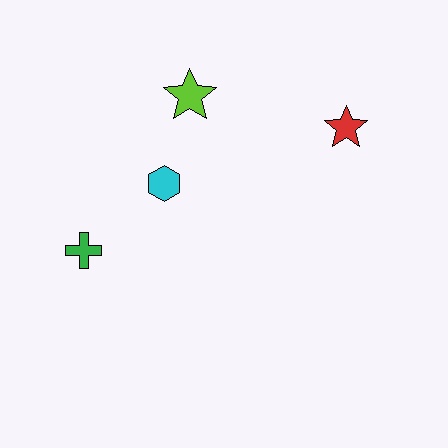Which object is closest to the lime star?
The cyan hexagon is closest to the lime star.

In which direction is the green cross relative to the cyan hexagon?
The green cross is to the left of the cyan hexagon.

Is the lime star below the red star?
No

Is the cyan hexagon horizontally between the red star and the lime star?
No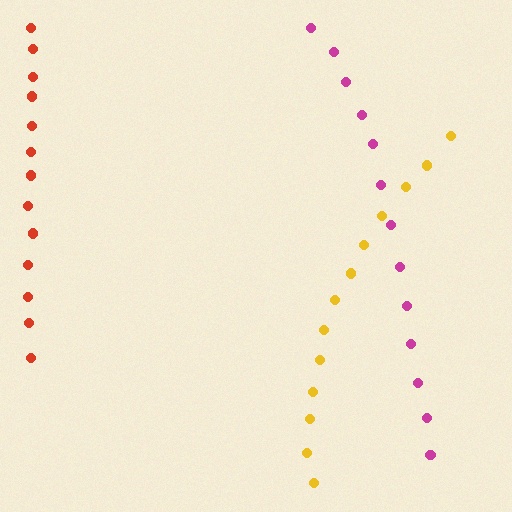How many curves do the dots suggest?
There are 3 distinct paths.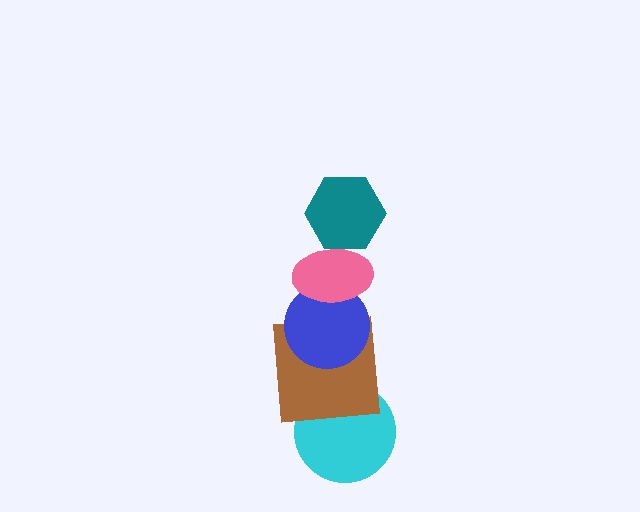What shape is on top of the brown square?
The blue circle is on top of the brown square.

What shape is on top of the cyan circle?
The brown square is on top of the cyan circle.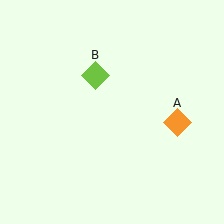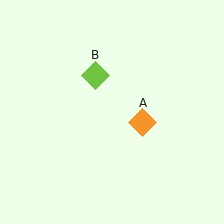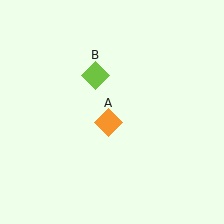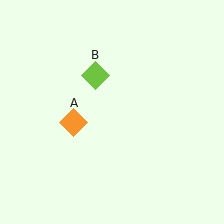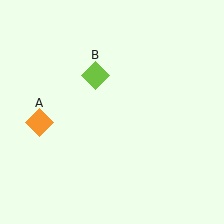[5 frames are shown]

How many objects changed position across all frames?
1 object changed position: orange diamond (object A).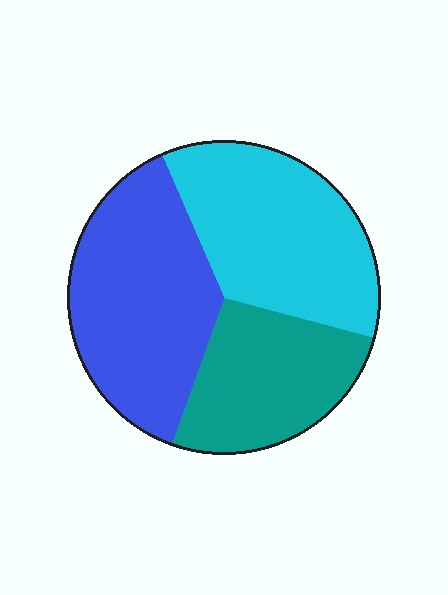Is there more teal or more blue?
Blue.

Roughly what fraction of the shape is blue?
Blue covers 38% of the shape.